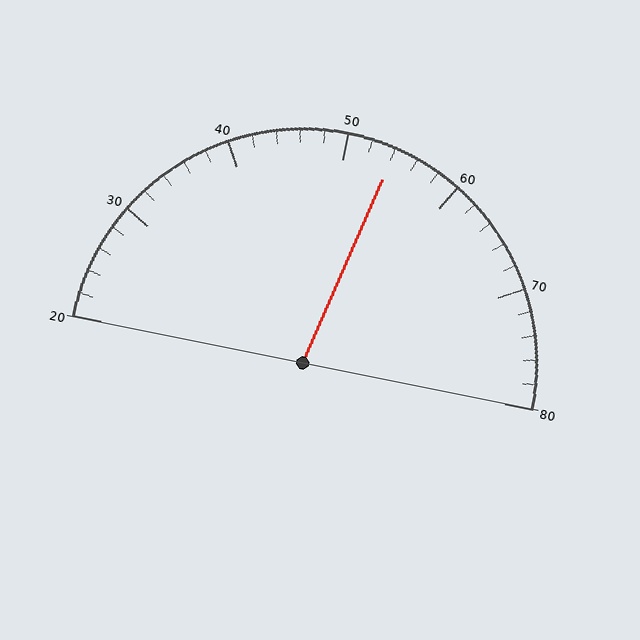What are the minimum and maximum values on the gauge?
The gauge ranges from 20 to 80.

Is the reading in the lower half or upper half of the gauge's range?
The reading is in the upper half of the range (20 to 80).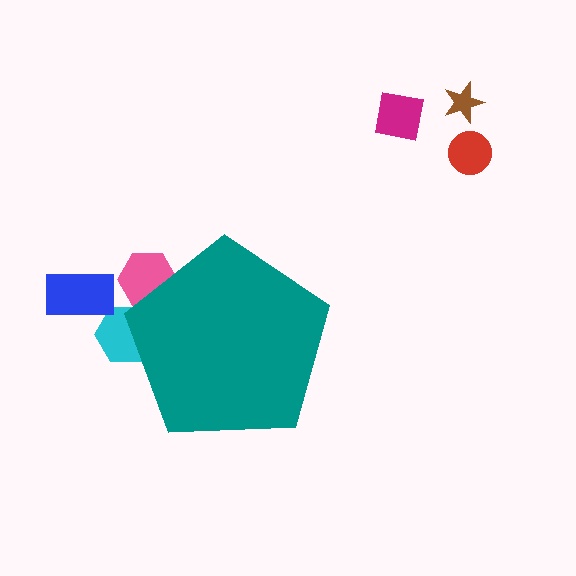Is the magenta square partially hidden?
No, the magenta square is fully visible.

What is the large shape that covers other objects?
A teal pentagon.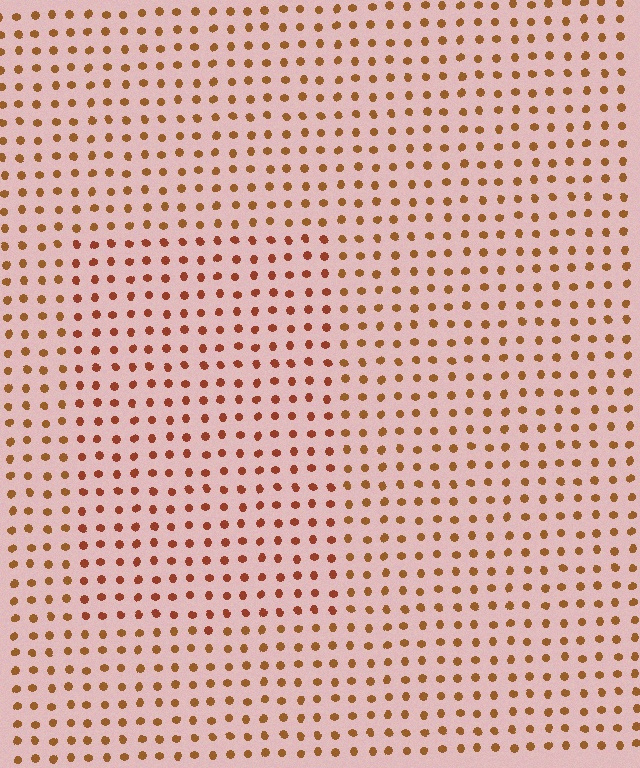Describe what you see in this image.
The image is filled with small brown elements in a uniform arrangement. A rectangle-shaped region is visible where the elements are tinted to a slightly different hue, forming a subtle color boundary.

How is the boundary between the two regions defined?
The boundary is defined purely by a slight shift in hue (about 18 degrees). Spacing, size, and orientation are identical on both sides.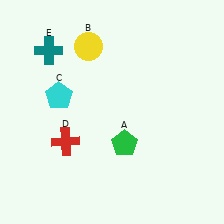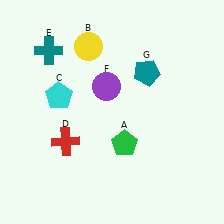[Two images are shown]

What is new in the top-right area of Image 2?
A teal pentagon (G) was added in the top-right area of Image 2.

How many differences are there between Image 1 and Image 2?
There are 2 differences between the two images.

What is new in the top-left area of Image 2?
A purple circle (F) was added in the top-left area of Image 2.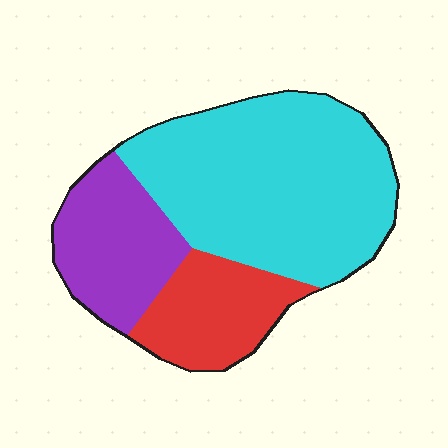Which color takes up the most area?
Cyan, at roughly 55%.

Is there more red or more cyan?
Cyan.